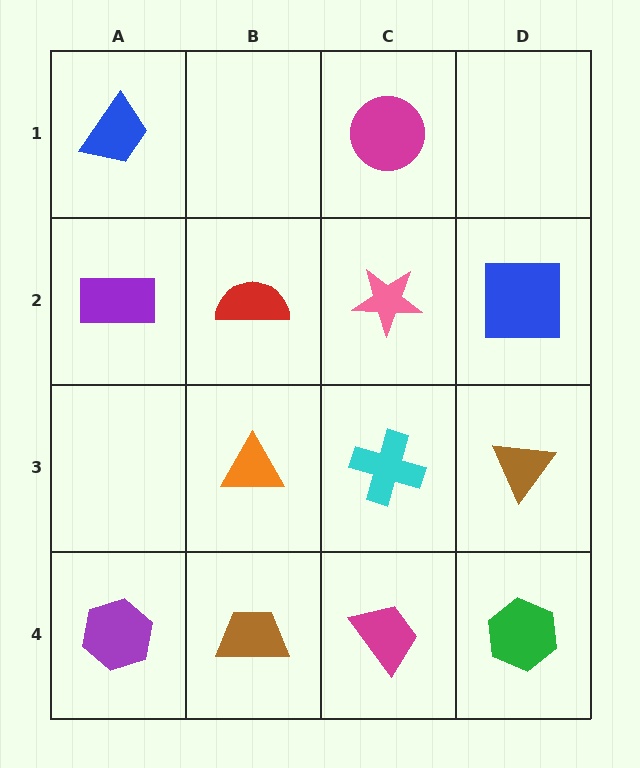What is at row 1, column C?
A magenta circle.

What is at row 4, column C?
A magenta trapezoid.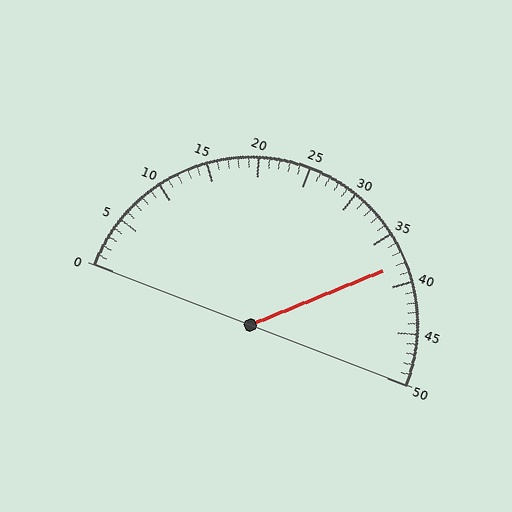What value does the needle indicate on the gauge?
The needle indicates approximately 38.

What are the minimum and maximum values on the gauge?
The gauge ranges from 0 to 50.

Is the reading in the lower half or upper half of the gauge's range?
The reading is in the upper half of the range (0 to 50).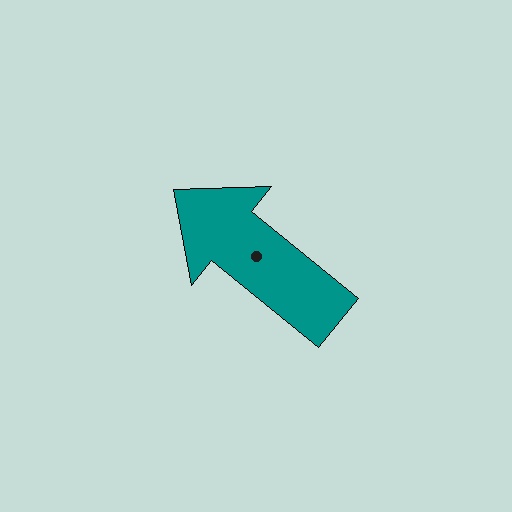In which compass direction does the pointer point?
Northwest.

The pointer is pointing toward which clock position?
Roughly 10 o'clock.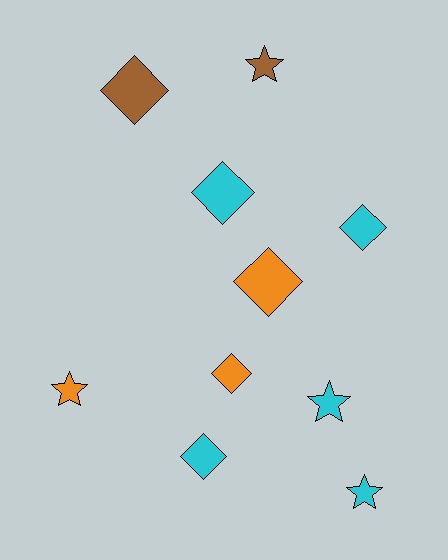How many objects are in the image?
There are 10 objects.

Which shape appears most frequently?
Diamond, with 6 objects.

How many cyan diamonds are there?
There are 3 cyan diamonds.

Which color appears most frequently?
Cyan, with 5 objects.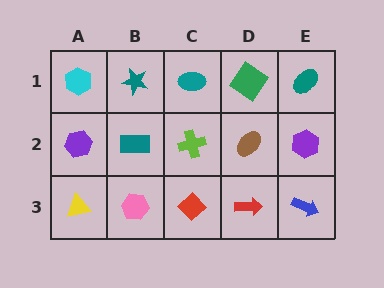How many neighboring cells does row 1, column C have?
3.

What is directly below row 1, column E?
A purple hexagon.